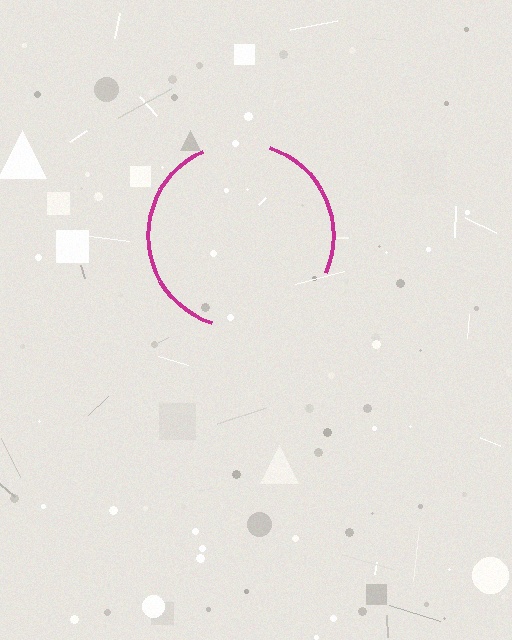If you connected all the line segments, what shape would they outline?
They would outline a circle.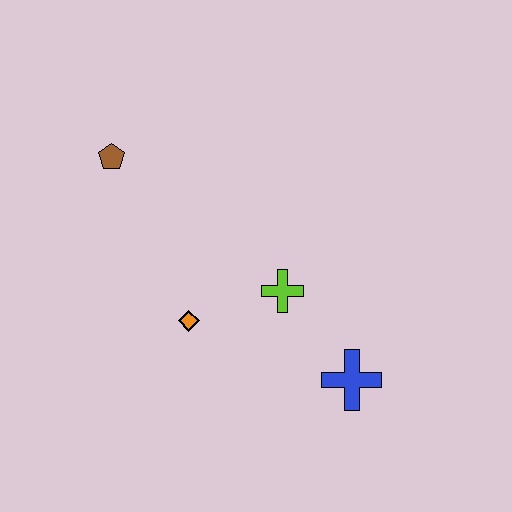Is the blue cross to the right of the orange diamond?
Yes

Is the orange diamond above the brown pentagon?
No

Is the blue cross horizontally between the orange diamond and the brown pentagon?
No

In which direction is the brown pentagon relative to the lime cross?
The brown pentagon is to the left of the lime cross.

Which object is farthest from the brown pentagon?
The blue cross is farthest from the brown pentagon.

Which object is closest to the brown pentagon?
The orange diamond is closest to the brown pentagon.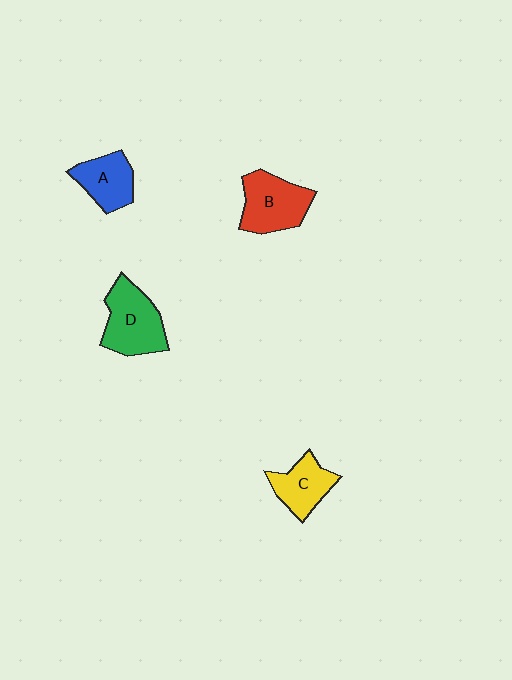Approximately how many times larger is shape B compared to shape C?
Approximately 1.3 times.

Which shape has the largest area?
Shape D (green).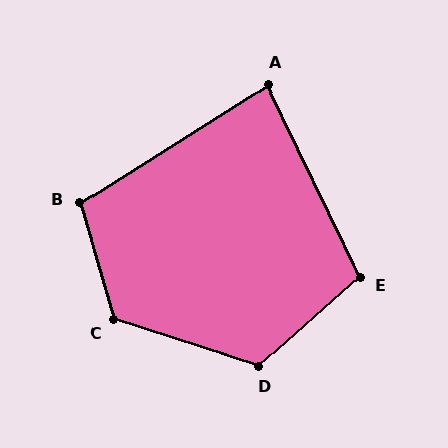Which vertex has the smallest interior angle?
A, at approximately 83 degrees.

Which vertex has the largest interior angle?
C, at approximately 124 degrees.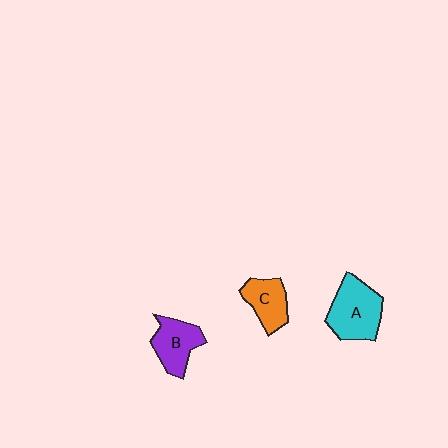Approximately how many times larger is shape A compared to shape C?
Approximately 1.5 times.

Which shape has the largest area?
Shape A (cyan).